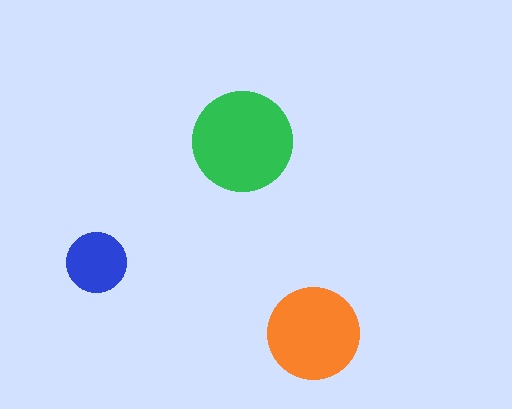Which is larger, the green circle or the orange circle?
The green one.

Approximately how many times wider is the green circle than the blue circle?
About 1.5 times wider.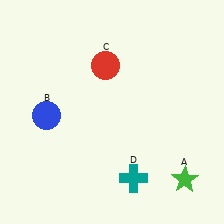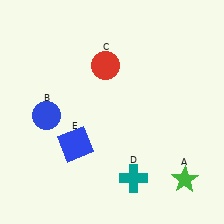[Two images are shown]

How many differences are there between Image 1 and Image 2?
There is 1 difference between the two images.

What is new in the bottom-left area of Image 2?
A blue square (E) was added in the bottom-left area of Image 2.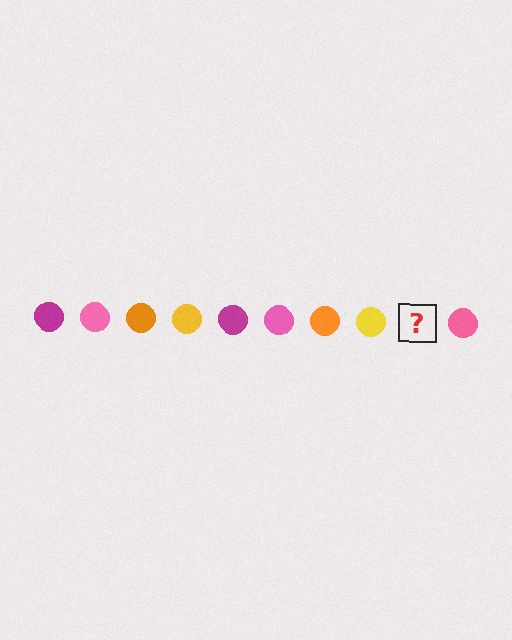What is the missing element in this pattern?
The missing element is a magenta circle.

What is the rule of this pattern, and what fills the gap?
The rule is that the pattern cycles through magenta, pink, orange, yellow circles. The gap should be filled with a magenta circle.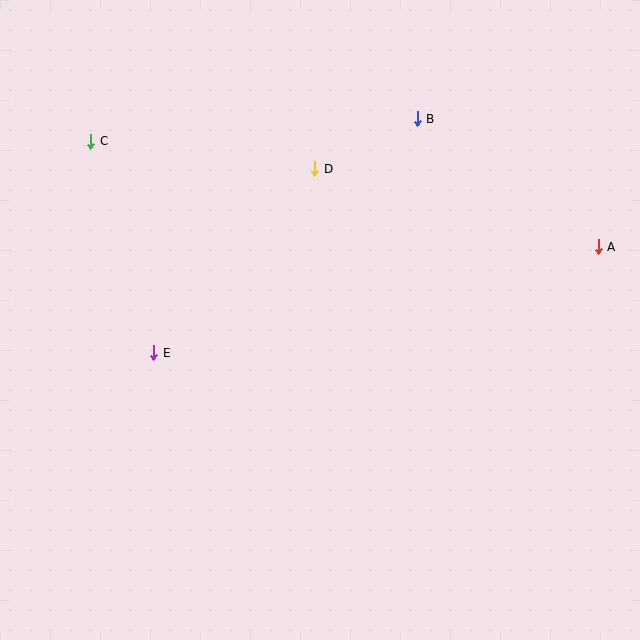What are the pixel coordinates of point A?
Point A is at (598, 247).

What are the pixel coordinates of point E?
Point E is at (154, 353).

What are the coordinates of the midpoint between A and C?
The midpoint between A and C is at (344, 194).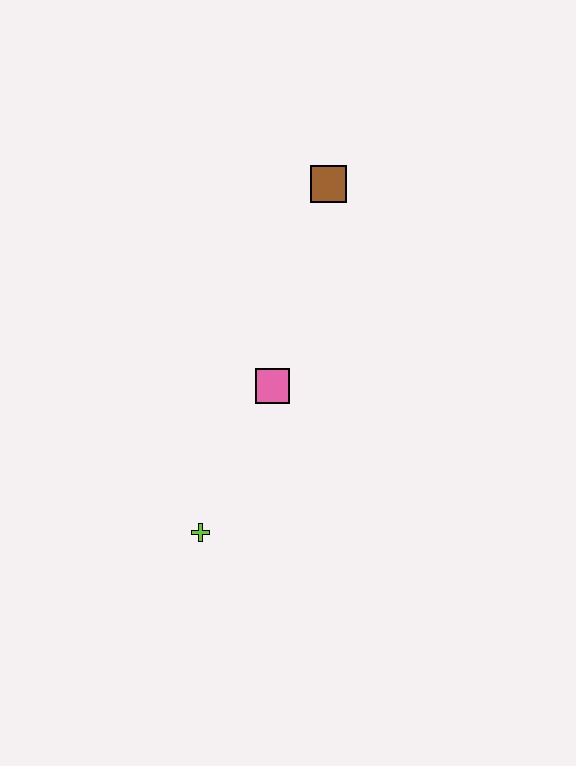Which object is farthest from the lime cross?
The brown square is farthest from the lime cross.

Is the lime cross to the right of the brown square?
No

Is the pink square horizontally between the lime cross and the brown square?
Yes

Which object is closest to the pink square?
The lime cross is closest to the pink square.